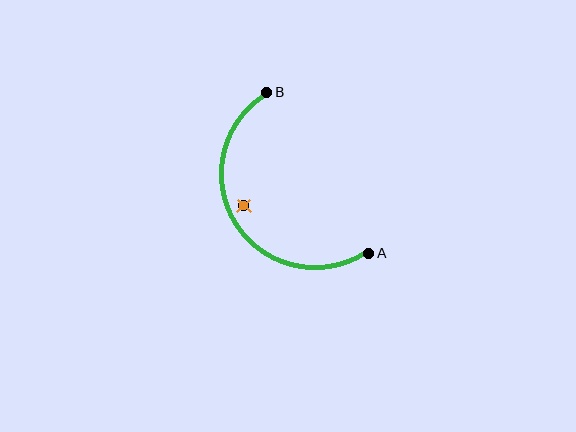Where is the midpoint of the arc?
The arc midpoint is the point on the curve farthest from the straight line joining A and B. It sits to the left of that line.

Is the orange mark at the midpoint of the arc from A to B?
No — the orange mark does not lie on the arc at all. It sits slightly inside the curve.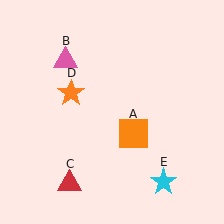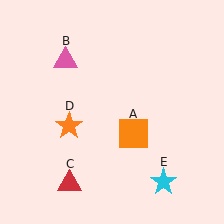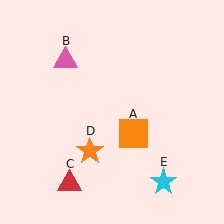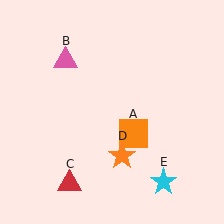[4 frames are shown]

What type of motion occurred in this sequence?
The orange star (object D) rotated counterclockwise around the center of the scene.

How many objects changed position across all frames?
1 object changed position: orange star (object D).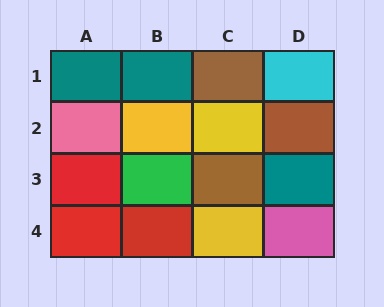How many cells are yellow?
3 cells are yellow.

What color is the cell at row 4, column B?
Red.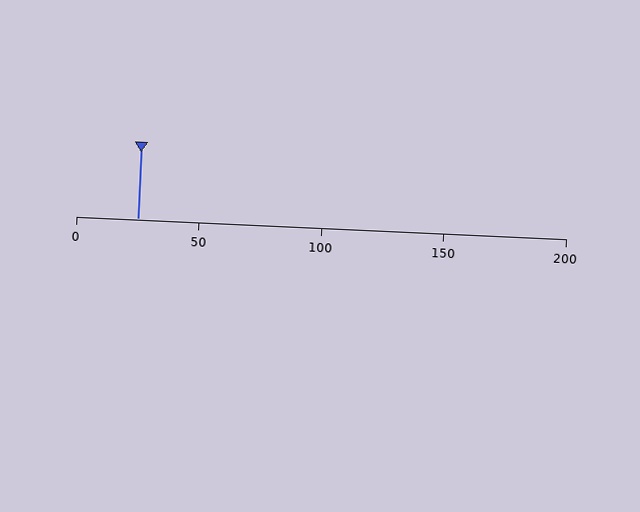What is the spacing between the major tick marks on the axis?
The major ticks are spaced 50 apart.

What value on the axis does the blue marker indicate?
The marker indicates approximately 25.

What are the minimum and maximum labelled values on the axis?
The axis runs from 0 to 200.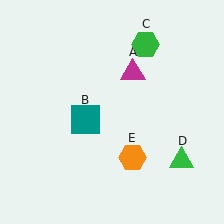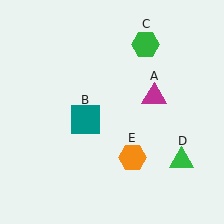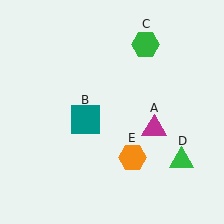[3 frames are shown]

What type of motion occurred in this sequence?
The magenta triangle (object A) rotated clockwise around the center of the scene.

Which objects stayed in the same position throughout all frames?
Teal square (object B) and green hexagon (object C) and green triangle (object D) and orange hexagon (object E) remained stationary.